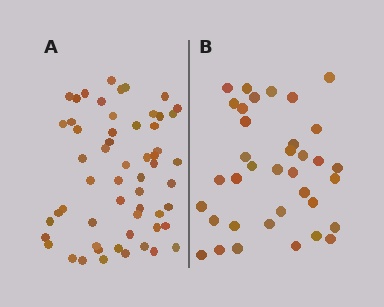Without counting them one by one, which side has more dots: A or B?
Region A (the left region) has more dots.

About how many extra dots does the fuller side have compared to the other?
Region A has approximately 20 more dots than region B.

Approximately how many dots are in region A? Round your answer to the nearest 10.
About 60 dots. (The exact count is 57, which rounds to 60.)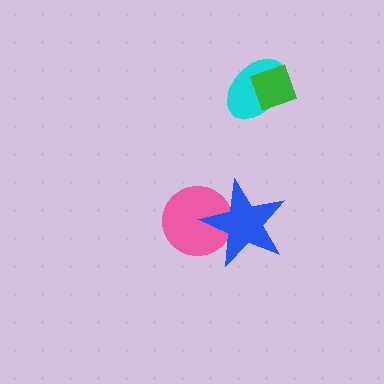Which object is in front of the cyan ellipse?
The green diamond is in front of the cyan ellipse.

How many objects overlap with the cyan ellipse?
1 object overlaps with the cyan ellipse.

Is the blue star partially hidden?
No, no other shape covers it.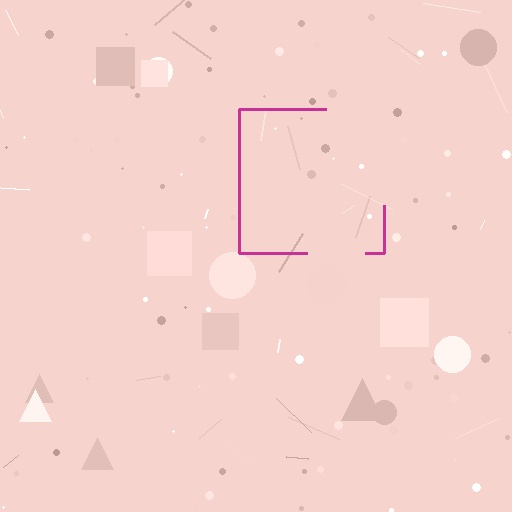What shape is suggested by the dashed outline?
The dashed outline suggests a square.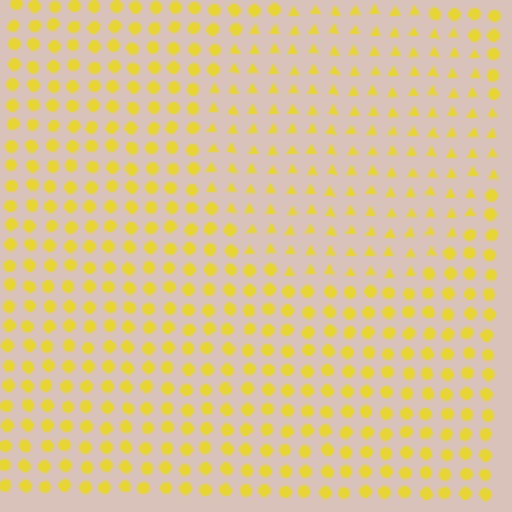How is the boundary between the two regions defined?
The boundary is defined by a change in element shape: triangles inside vs. circles outside. All elements share the same color and spacing.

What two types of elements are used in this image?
The image uses triangles inside the circle region and circles outside it.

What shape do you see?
I see a circle.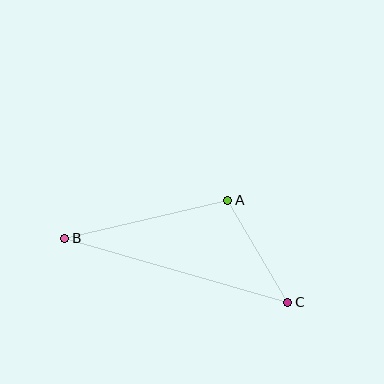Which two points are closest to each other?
Points A and C are closest to each other.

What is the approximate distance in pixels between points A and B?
The distance between A and B is approximately 168 pixels.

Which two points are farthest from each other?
Points B and C are farthest from each other.